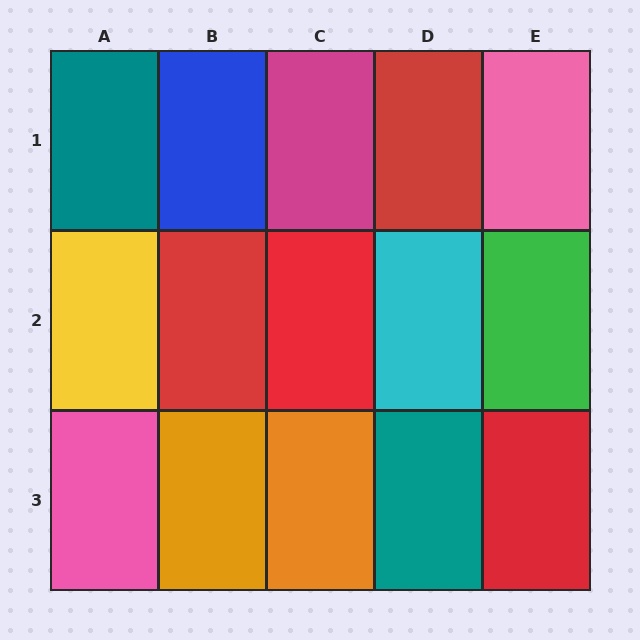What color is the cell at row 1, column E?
Pink.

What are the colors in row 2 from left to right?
Yellow, red, red, cyan, green.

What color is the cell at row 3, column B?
Orange.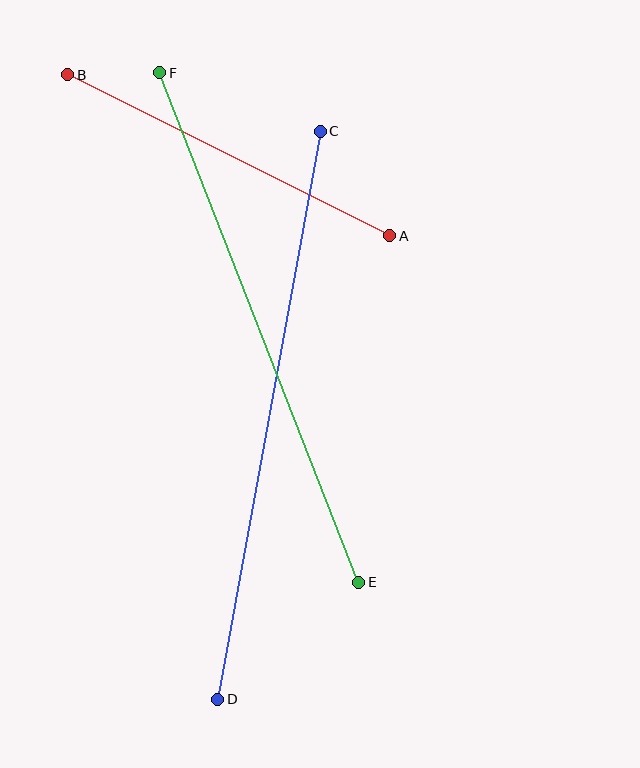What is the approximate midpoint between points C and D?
The midpoint is at approximately (269, 415) pixels.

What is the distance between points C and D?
The distance is approximately 577 pixels.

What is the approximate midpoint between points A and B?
The midpoint is at approximately (229, 155) pixels.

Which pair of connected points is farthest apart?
Points C and D are farthest apart.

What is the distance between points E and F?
The distance is approximately 547 pixels.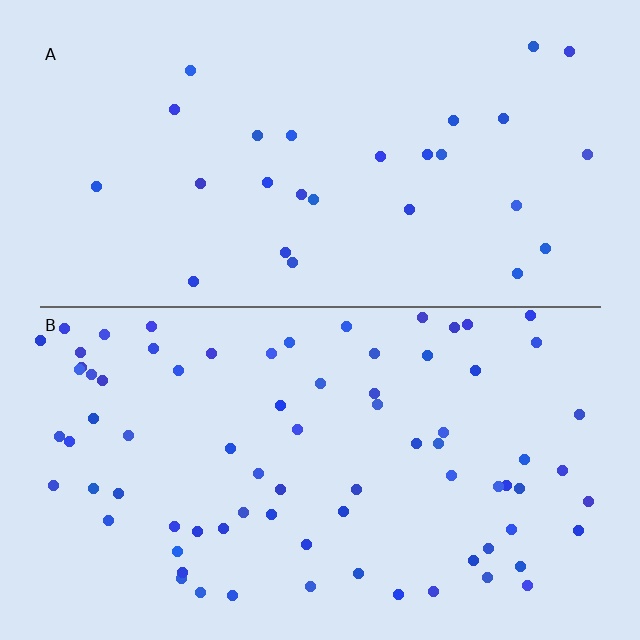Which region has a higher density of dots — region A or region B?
B (the bottom).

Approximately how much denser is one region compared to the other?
Approximately 2.8× — region B over region A.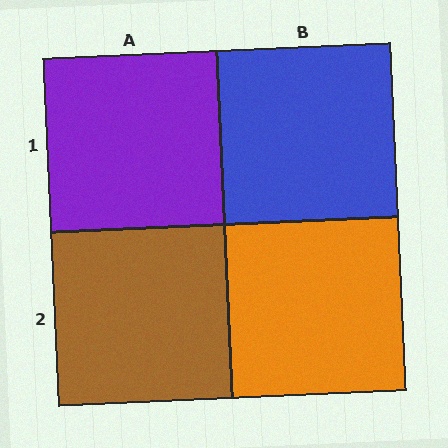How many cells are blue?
1 cell is blue.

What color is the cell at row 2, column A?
Brown.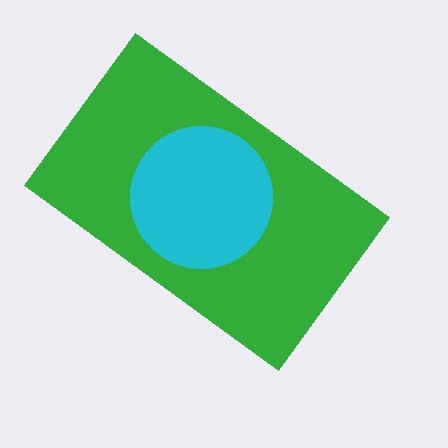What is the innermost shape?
The cyan circle.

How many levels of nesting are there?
2.